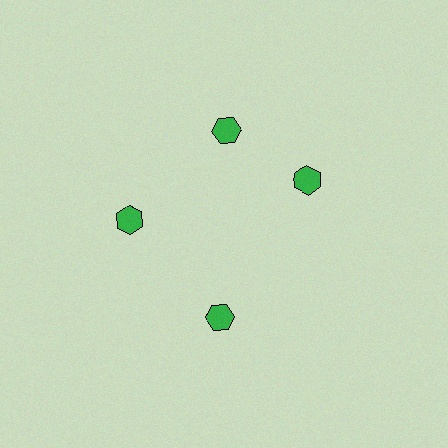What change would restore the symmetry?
The symmetry would be restored by rotating it back into even spacing with its neighbors so that all 4 hexagons sit at equal angles and equal distance from the center.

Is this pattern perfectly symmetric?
No. The 4 green hexagons are arranged in a ring, but one element near the 3 o'clock position is rotated out of alignment along the ring, breaking the 4-fold rotational symmetry.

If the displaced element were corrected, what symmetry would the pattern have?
It would have 4-fold rotational symmetry — the pattern would map onto itself every 90 degrees.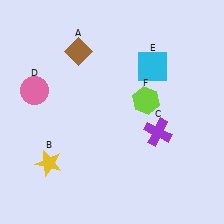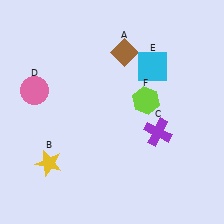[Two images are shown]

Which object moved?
The brown diamond (A) moved right.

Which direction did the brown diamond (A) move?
The brown diamond (A) moved right.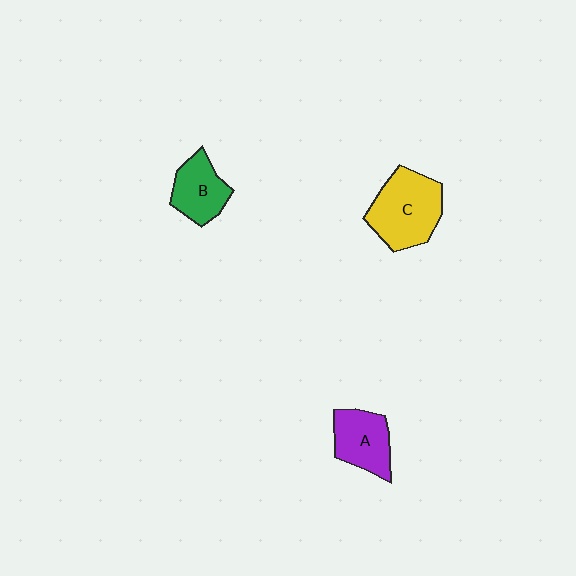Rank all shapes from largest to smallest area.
From largest to smallest: C (yellow), A (purple), B (green).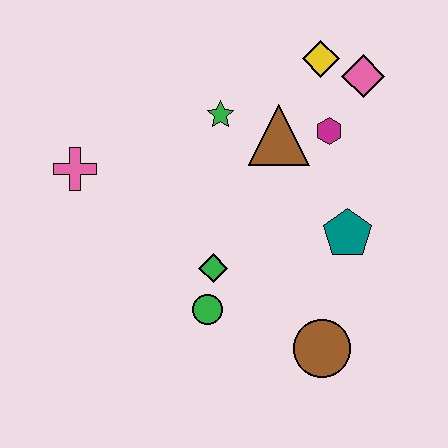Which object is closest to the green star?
The brown triangle is closest to the green star.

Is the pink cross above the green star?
No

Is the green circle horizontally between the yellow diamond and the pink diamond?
No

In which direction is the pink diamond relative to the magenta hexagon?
The pink diamond is above the magenta hexagon.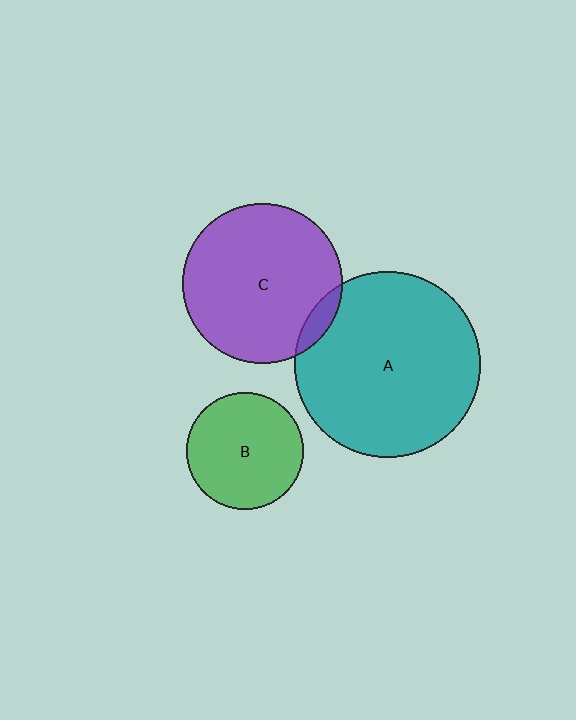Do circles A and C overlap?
Yes.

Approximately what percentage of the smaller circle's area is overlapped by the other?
Approximately 5%.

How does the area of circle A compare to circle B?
Approximately 2.5 times.